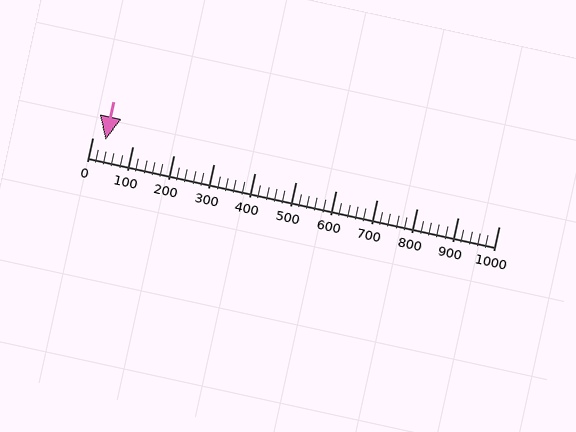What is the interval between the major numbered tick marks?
The major tick marks are spaced 100 units apart.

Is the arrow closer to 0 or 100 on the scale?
The arrow is closer to 0.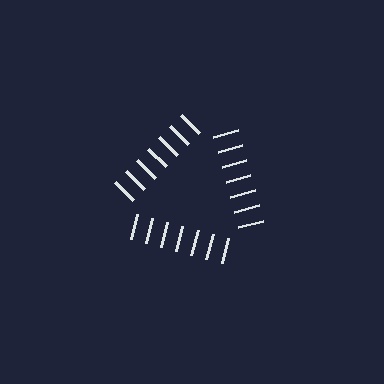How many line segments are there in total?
21 — 7 along each of the 3 edges.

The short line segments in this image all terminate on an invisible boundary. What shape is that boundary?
An illusory triangle — the line segments terminate on its edges but no continuous stroke is drawn.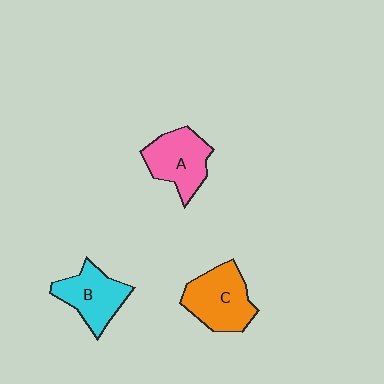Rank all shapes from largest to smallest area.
From largest to smallest: C (orange), A (pink), B (cyan).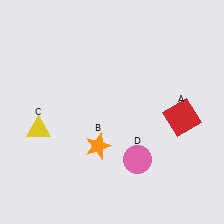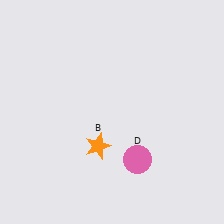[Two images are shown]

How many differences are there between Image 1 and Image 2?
There are 2 differences between the two images.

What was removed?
The red square (A), the yellow triangle (C) were removed in Image 2.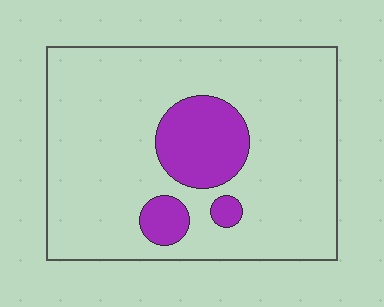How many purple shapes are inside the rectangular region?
3.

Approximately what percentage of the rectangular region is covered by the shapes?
Approximately 15%.